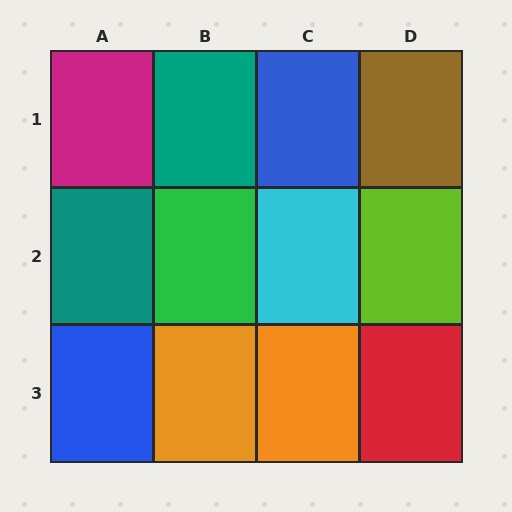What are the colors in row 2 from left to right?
Teal, green, cyan, lime.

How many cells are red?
1 cell is red.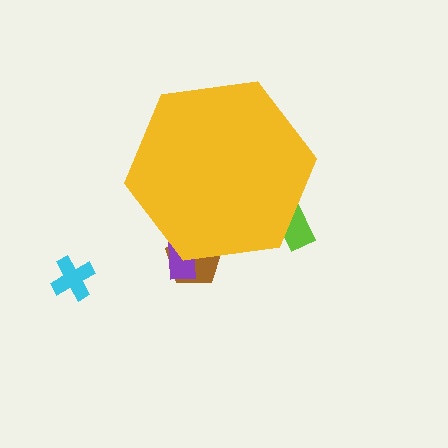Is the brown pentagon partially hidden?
Yes, the brown pentagon is partially hidden behind the yellow hexagon.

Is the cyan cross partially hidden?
No, the cyan cross is fully visible.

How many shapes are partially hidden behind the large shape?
3 shapes are partially hidden.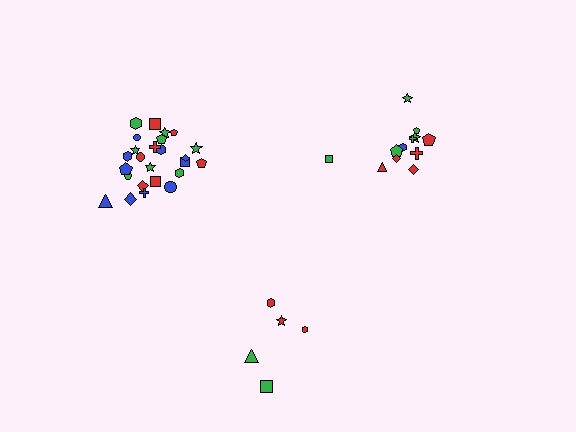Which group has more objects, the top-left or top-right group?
The top-left group.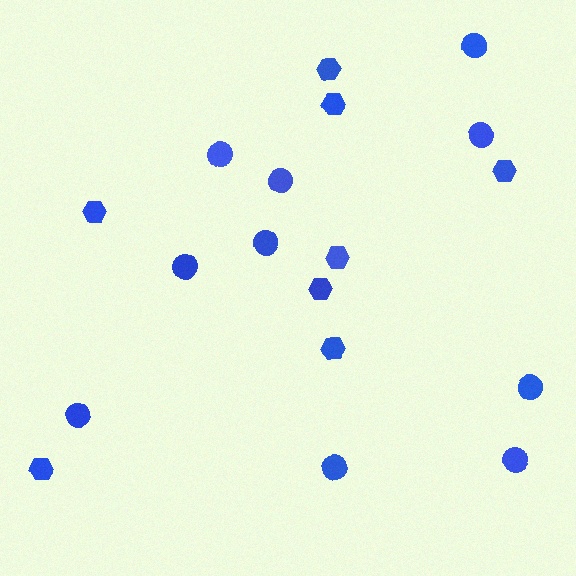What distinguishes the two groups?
There are 2 groups: one group of circles (10) and one group of hexagons (8).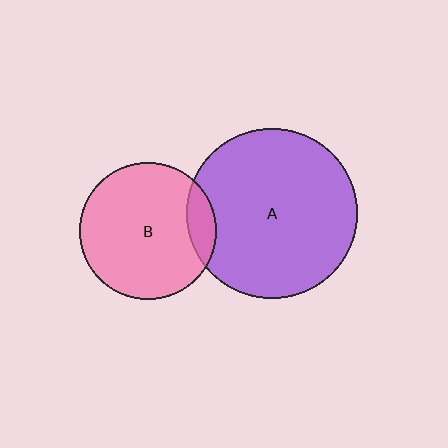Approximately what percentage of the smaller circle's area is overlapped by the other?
Approximately 10%.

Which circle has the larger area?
Circle A (purple).